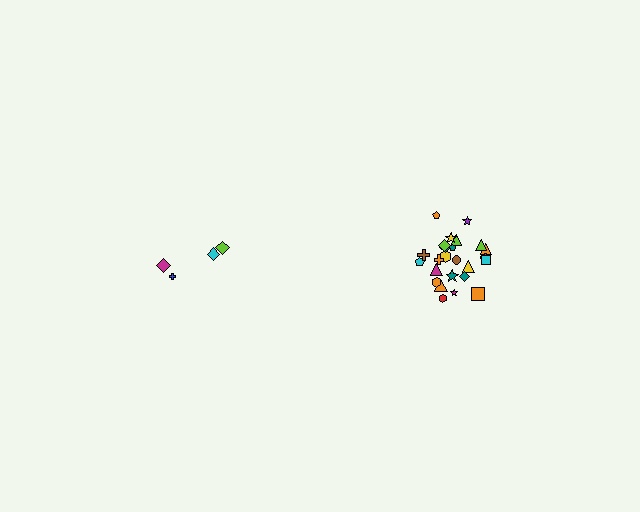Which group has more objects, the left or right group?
The right group.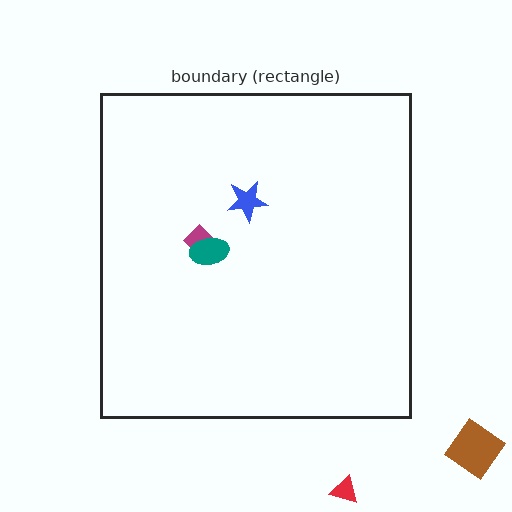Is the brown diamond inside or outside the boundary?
Outside.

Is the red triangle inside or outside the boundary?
Outside.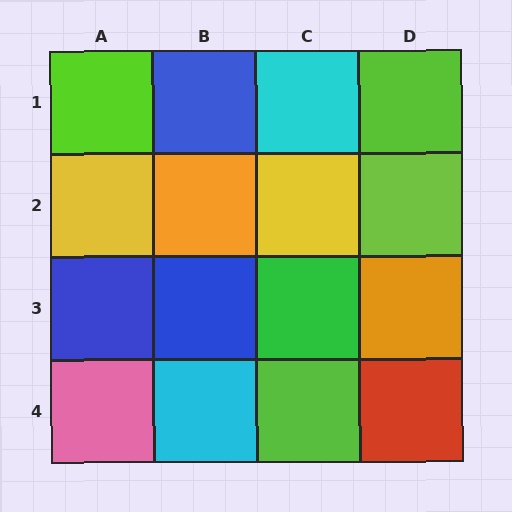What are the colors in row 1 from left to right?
Lime, blue, cyan, lime.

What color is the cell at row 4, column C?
Lime.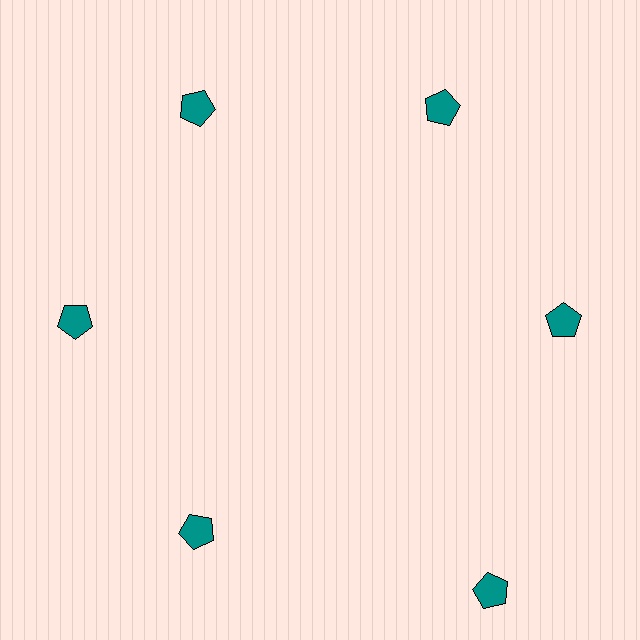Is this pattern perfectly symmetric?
No. The 6 teal pentagons are arranged in a ring, but one element near the 5 o'clock position is pushed outward from the center, breaking the 6-fold rotational symmetry.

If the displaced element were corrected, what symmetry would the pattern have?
It would have 6-fold rotational symmetry — the pattern would map onto itself every 60 degrees.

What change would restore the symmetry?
The symmetry would be restored by moving it inward, back onto the ring so that all 6 pentagons sit at equal angles and equal distance from the center.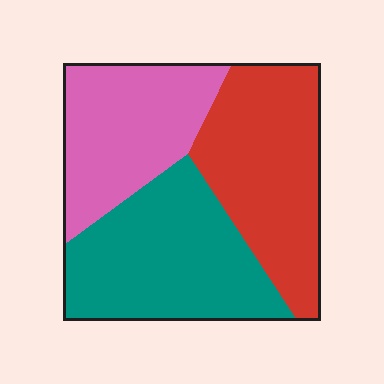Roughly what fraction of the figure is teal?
Teal takes up about three eighths (3/8) of the figure.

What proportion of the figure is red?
Red takes up about one third (1/3) of the figure.